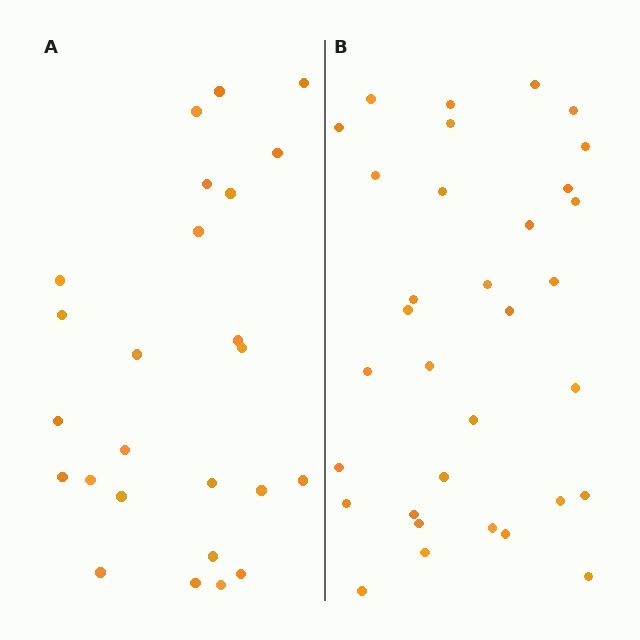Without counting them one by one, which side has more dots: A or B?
Region B (the right region) has more dots.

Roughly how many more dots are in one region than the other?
Region B has roughly 8 or so more dots than region A.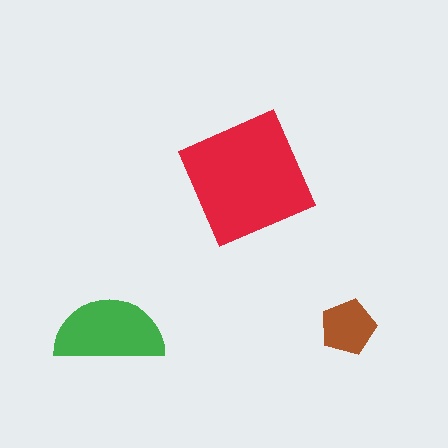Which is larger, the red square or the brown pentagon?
The red square.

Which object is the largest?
The red square.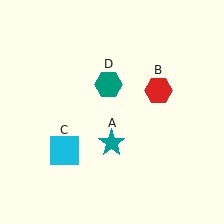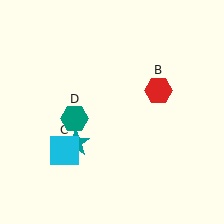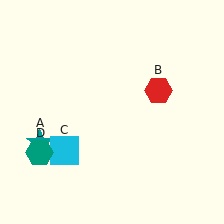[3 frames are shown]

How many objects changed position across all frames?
2 objects changed position: teal star (object A), teal hexagon (object D).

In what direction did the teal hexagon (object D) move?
The teal hexagon (object D) moved down and to the left.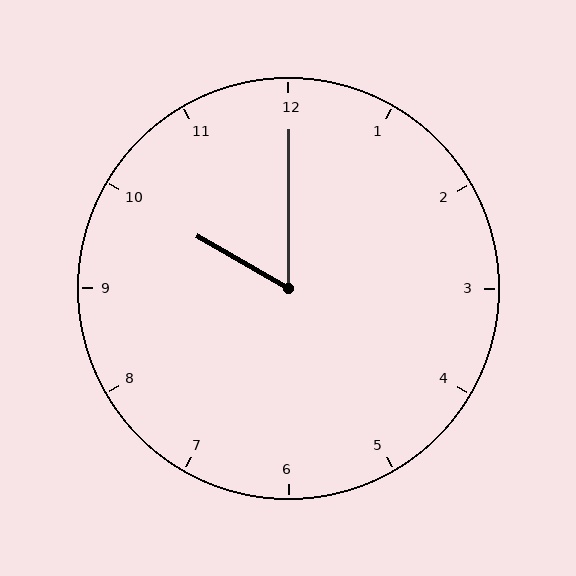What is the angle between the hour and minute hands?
Approximately 60 degrees.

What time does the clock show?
10:00.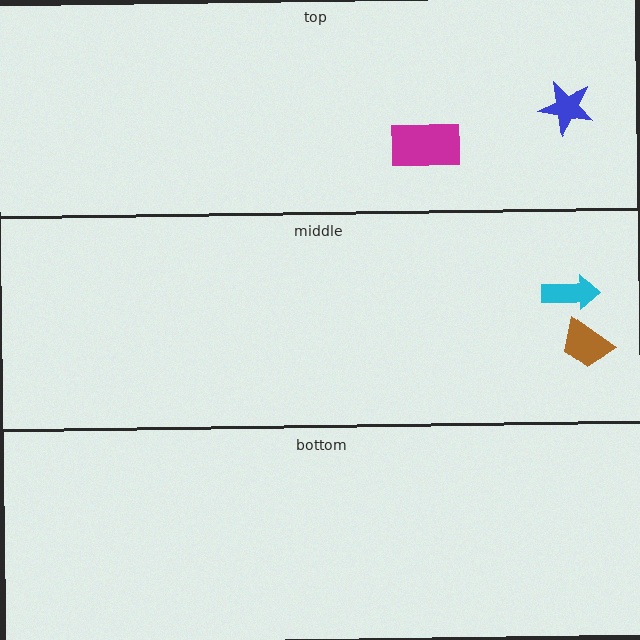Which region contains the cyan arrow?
The middle region.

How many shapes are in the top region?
2.